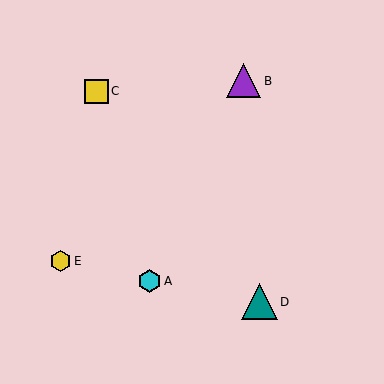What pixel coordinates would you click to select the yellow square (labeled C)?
Click at (96, 91) to select the yellow square C.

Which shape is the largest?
The teal triangle (labeled D) is the largest.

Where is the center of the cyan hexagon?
The center of the cyan hexagon is at (150, 281).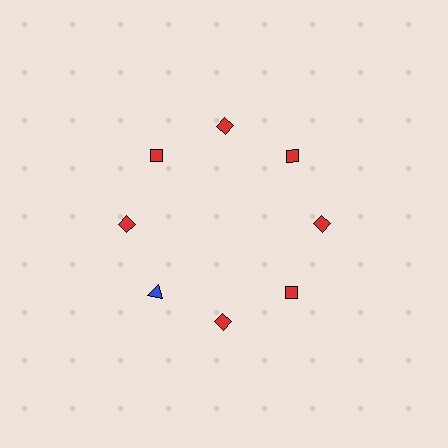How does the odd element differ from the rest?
It differs in both color (blue instead of red) and shape (triangle instead of diamond).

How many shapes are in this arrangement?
There are 8 shapes arranged in a ring pattern.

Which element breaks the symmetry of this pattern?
The blue triangle at roughly the 8 o'clock position breaks the symmetry. All other shapes are red diamonds.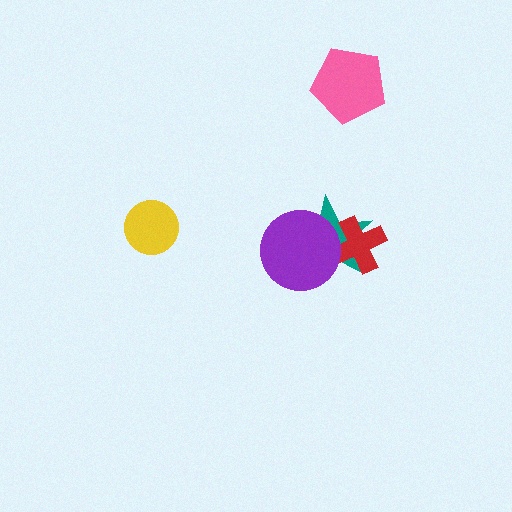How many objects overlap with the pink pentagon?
0 objects overlap with the pink pentagon.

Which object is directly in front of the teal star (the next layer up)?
The red cross is directly in front of the teal star.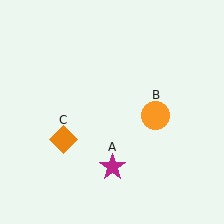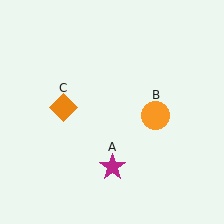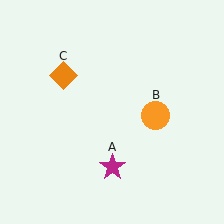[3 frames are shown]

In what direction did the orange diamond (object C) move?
The orange diamond (object C) moved up.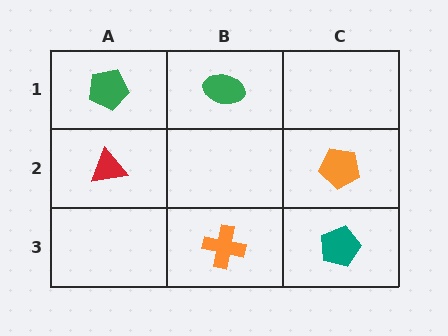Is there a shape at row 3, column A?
No, that cell is empty.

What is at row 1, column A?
A green pentagon.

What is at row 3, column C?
A teal pentagon.